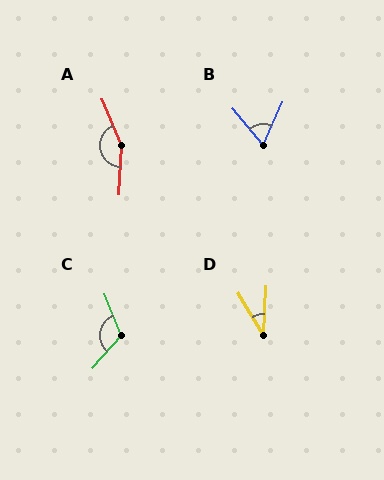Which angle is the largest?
A, at approximately 155 degrees.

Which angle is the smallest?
D, at approximately 35 degrees.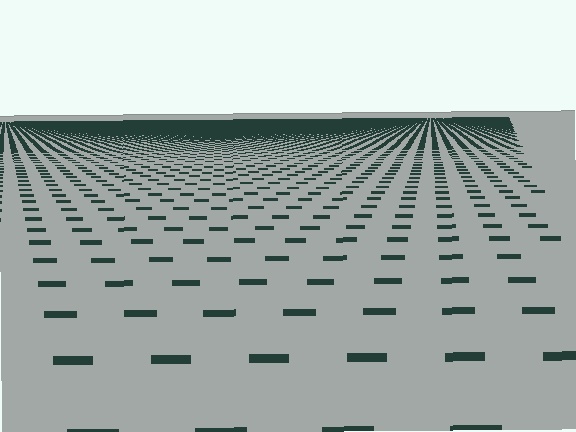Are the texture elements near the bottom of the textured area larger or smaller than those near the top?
Larger. Near the bottom, elements are closer to the viewer and appear at a bigger on-screen size.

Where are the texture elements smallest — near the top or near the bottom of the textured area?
Near the top.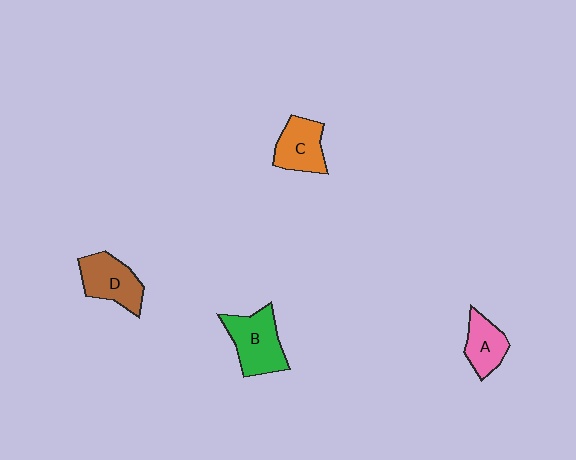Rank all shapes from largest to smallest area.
From largest to smallest: B (green), D (brown), C (orange), A (pink).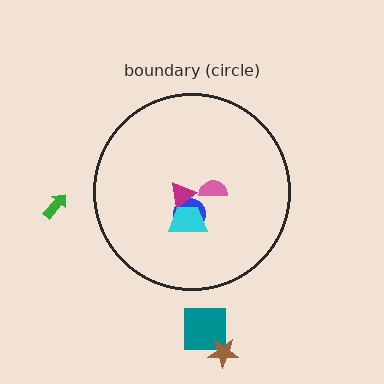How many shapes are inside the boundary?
4 inside, 3 outside.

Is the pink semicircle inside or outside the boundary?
Inside.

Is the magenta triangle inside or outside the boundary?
Inside.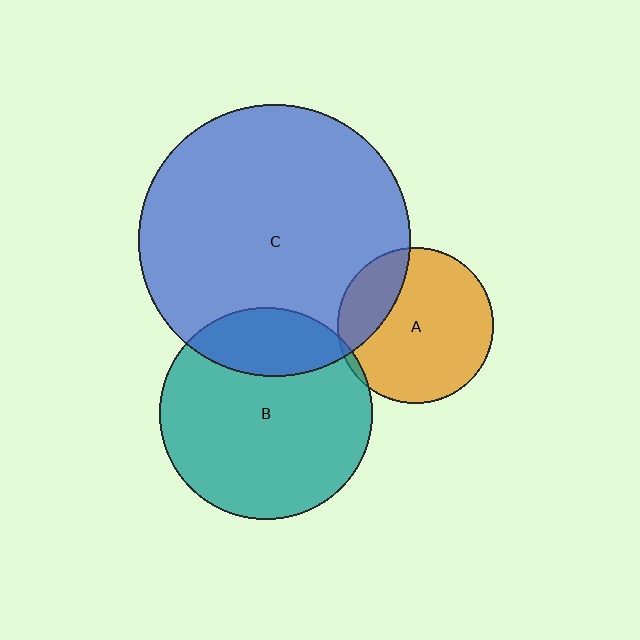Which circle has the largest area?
Circle C (blue).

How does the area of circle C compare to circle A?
Approximately 3.0 times.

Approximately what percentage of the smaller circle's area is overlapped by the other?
Approximately 5%.